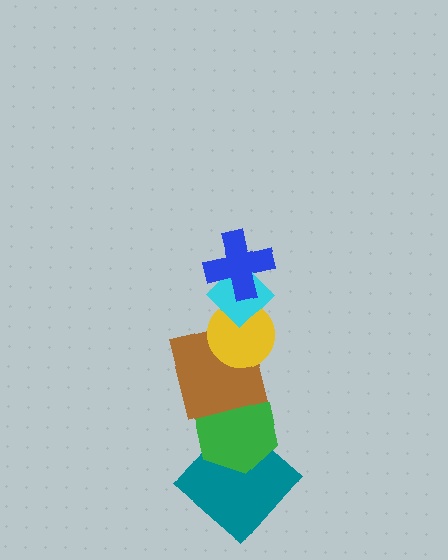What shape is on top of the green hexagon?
The brown square is on top of the green hexagon.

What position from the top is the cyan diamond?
The cyan diamond is 2nd from the top.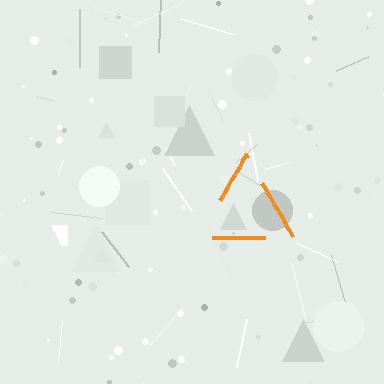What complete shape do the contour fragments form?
The contour fragments form a triangle.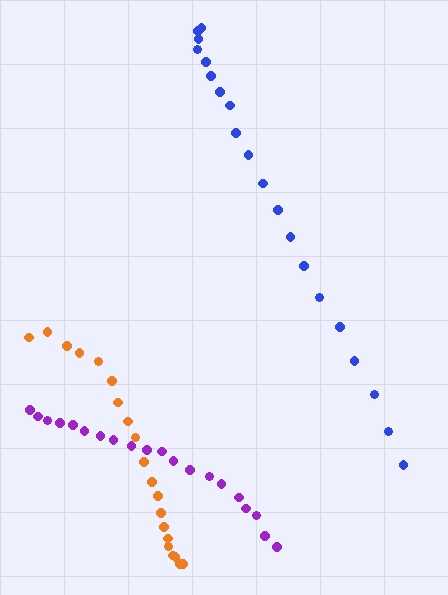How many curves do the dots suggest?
There are 3 distinct paths.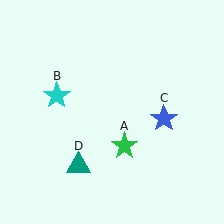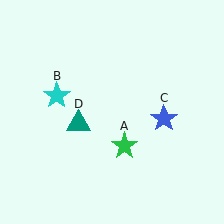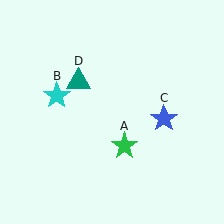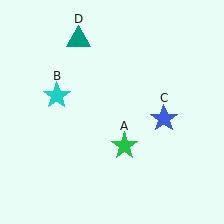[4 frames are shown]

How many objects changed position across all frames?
1 object changed position: teal triangle (object D).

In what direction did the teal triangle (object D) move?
The teal triangle (object D) moved up.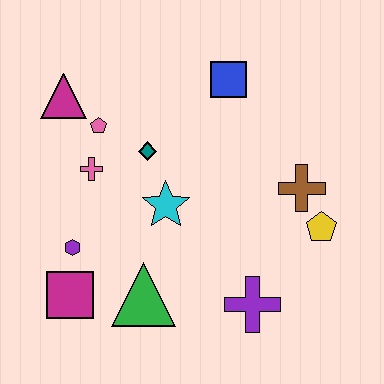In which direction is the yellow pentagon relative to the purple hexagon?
The yellow pentagon is to the right of the purple hexagon.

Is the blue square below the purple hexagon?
No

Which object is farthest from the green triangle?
The blue square is farthest from the green triangle.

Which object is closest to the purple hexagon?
The magenta square is closest to the purple hexagon.